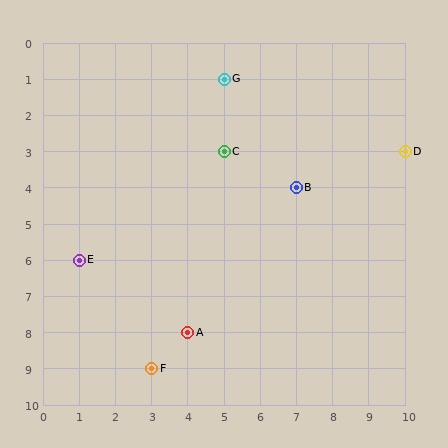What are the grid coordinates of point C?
Point C is at grid coordinates (5, 3).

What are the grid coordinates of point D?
Point D is at grid coordinates (10, 3).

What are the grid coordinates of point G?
Point G is at grid coordinates (5, 1).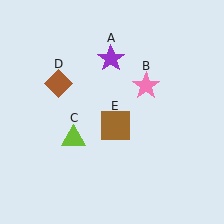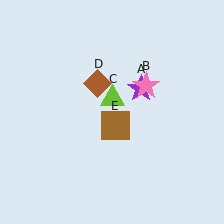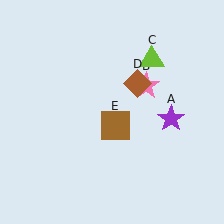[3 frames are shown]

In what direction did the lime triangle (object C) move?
The lime triangle (object C) moved up and to the right.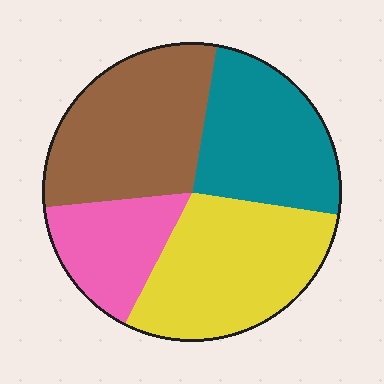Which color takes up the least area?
Pink, at roughly 15%.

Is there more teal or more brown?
Brown.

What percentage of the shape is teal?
Teal takes up about one quarter (1/4) of the shape.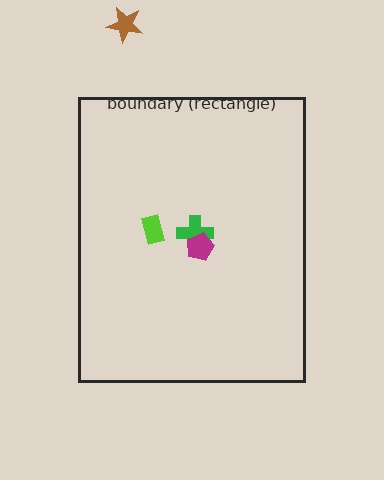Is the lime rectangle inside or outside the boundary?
Inside.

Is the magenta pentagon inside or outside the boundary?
Inside.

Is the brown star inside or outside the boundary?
Outside.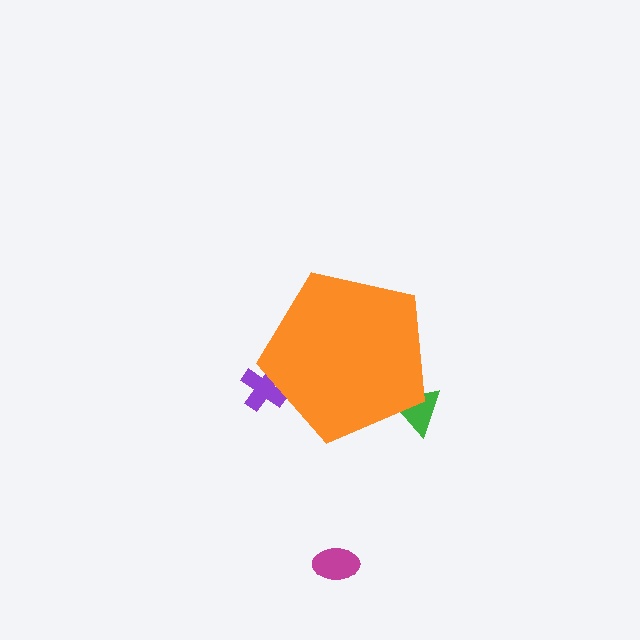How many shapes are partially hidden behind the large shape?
2 shapes are partially hidden.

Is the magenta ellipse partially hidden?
No, the magenta ellipse is fully visible.